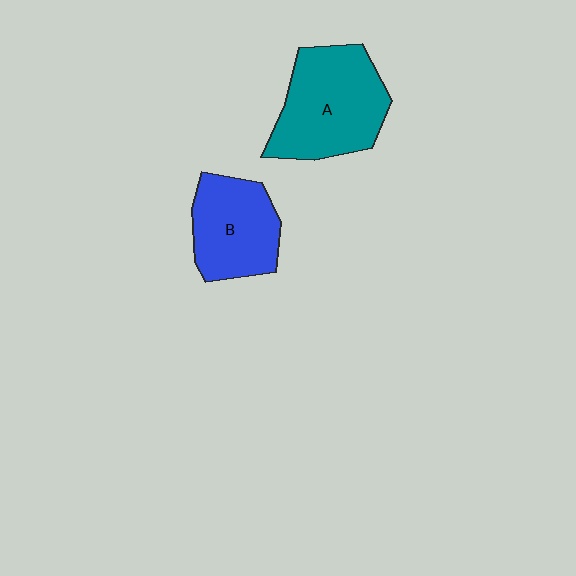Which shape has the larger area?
Shape A (teal).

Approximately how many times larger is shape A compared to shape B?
Approximately 1.3 times.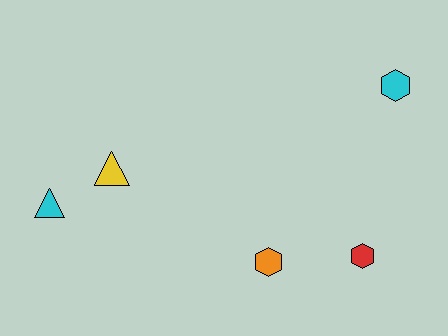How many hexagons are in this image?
There are 3 hexagons.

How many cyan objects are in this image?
There are 2 cyan objects.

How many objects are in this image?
There are 5 objects.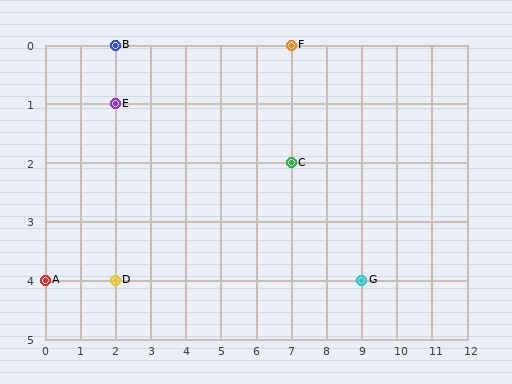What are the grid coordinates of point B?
Point B is at grid coordinates (2, 0).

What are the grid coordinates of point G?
Point G is at grid coordinates (9, 4).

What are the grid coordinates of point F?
Point F is at grid coordinates (7, 0).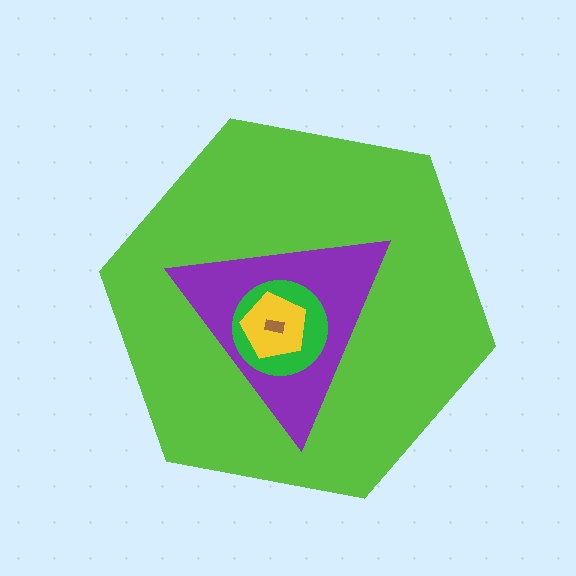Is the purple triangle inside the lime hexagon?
Yes.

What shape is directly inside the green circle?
The yellow pentagon.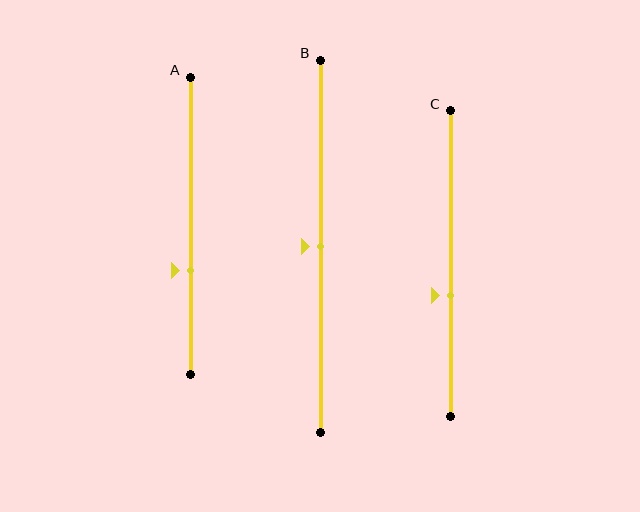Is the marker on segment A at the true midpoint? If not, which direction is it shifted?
No, the marker on segment A is shifted downward by about 15% of the segment length.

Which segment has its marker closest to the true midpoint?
Segment B has its marker closest to the true midpoint.